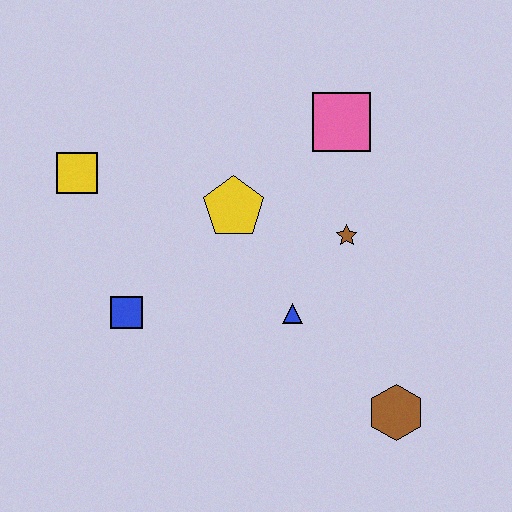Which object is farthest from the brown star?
The yellow square is farthest from the brown star.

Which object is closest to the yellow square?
The blue square is closest to the yellow square.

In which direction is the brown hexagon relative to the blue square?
The brown hexagon is to the right of the blue square.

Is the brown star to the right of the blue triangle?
Yes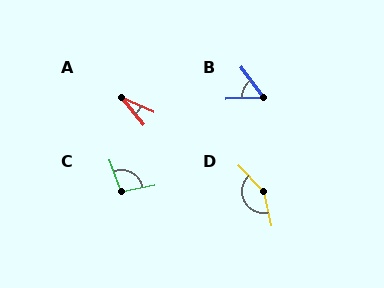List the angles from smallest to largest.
A (26°), B (55°), C (99°), D (150°).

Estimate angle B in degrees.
Approximately 55 degrees.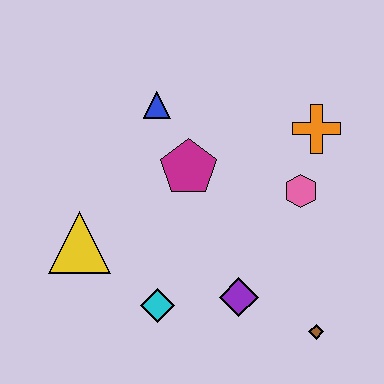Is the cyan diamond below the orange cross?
Yes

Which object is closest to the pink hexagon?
The orange cross is closest to the pink hexagon.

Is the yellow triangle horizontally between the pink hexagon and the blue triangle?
No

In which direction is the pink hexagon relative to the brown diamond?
The pink hexagon is above the brown diamond.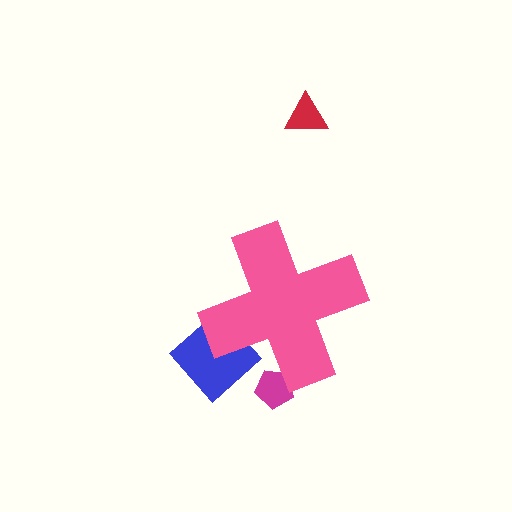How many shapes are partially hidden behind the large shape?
2 shapes are partially hidden.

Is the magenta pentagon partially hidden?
Yes, the magenta pentagon is partially hidden behind the pink cross.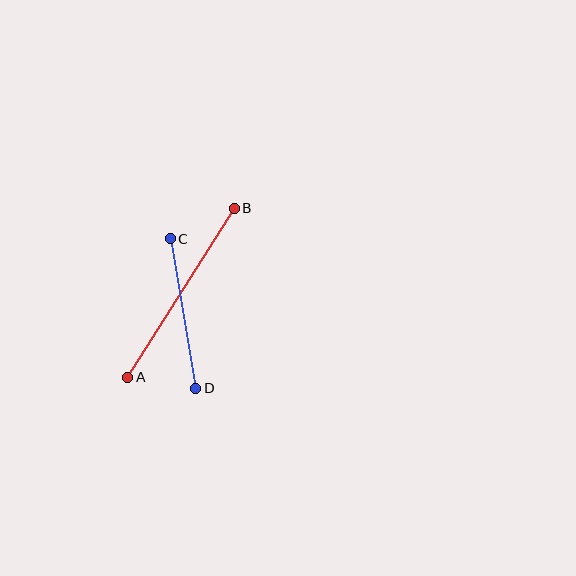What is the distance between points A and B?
The distance is approximately 200 pixels.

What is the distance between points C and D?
The distance is approximately 152 pixels.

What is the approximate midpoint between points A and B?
The midpoint is at approximately (181, 293) pixels.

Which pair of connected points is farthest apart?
Points A and B are farthest apart.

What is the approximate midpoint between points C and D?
The midpoint is at approximately (183, 314) pixels.